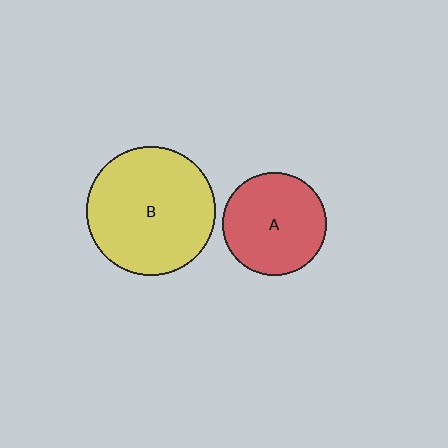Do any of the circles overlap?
No, none of the circles overlap.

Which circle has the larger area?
Circle B (yellow).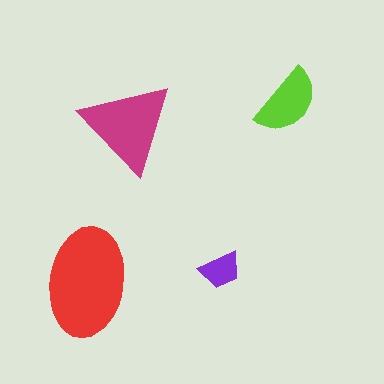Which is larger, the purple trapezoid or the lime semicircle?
The lime semicircle.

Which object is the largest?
The red ellipse.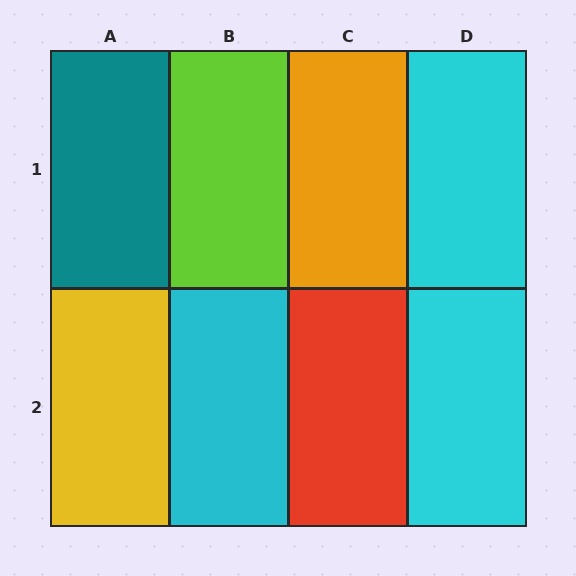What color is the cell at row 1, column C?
Orange.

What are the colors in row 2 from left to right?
Yellow, cyan, red, cyan.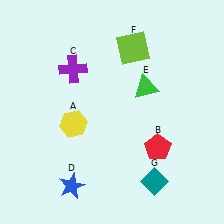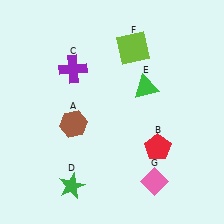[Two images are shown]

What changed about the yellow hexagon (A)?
In Image 1, A is yellow. In Image 2, it changed to brown.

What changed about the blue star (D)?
In Image 1, D is blue. In Image 2, it changed to green.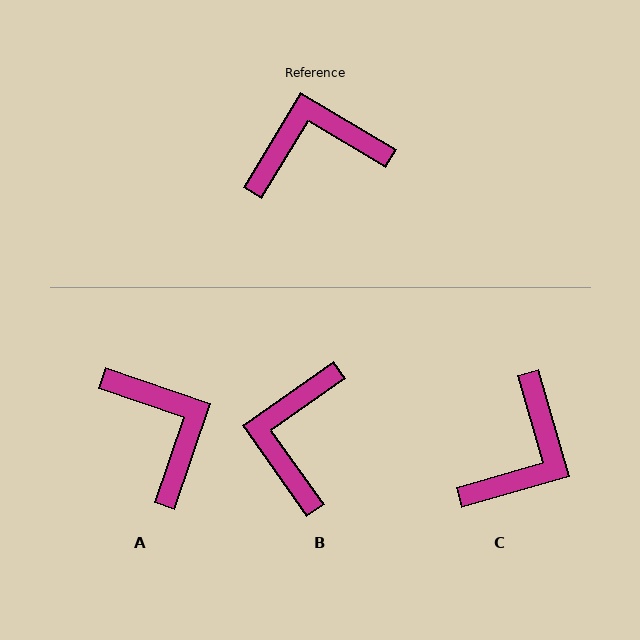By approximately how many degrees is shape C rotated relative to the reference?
Approximately 133 degrees clockwise.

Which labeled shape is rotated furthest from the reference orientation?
C, about 133 degrees away.